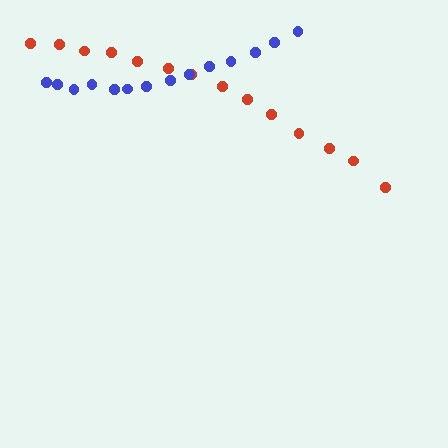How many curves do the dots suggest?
There are 2 distinct paths.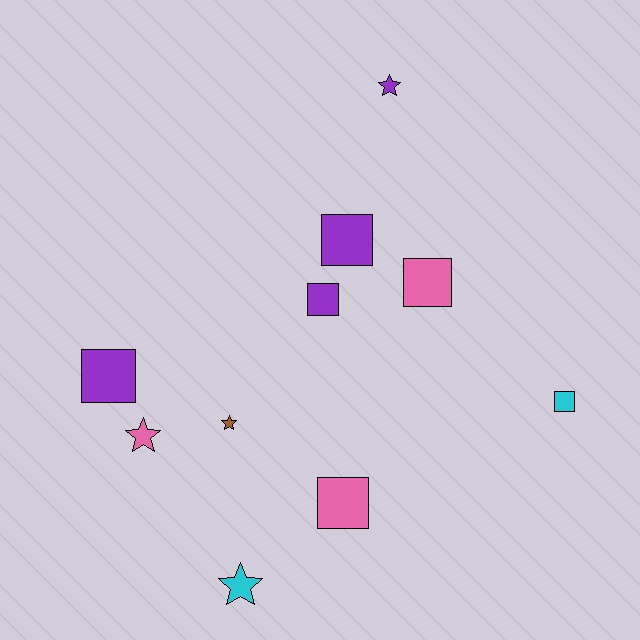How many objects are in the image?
There are 10 objects.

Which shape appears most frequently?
Square, with 6 objects.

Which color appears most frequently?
Purple, with 4 objects.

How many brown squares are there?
There are no brown squares.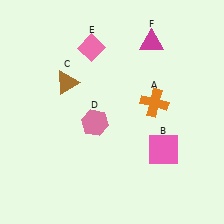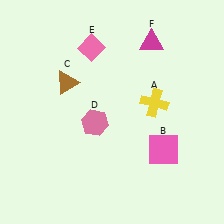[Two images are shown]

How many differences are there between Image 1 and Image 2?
There is 1 difference between the two images.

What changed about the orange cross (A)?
In Image 1, A is orange. In Image 2, it changed to yellow.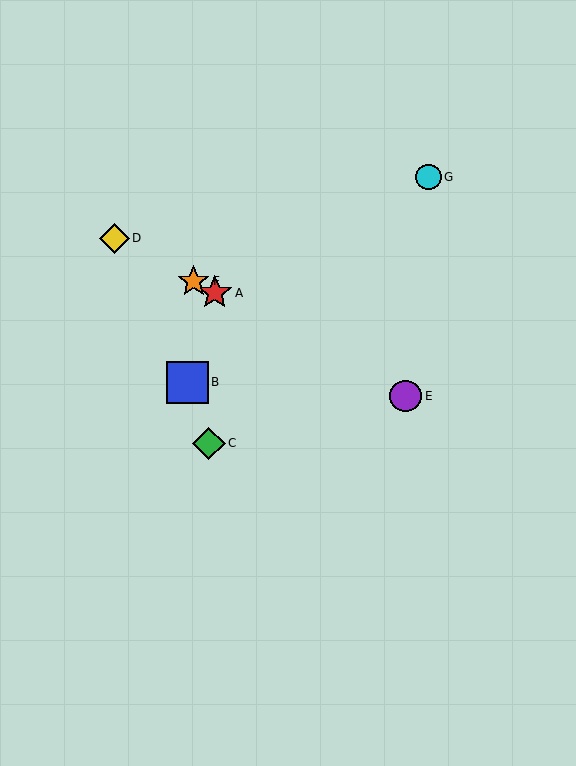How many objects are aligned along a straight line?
4 objects (A, D, E, F) are aligned along a straight line.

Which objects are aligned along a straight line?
Objects A, D, E, F are aligned along a straight line.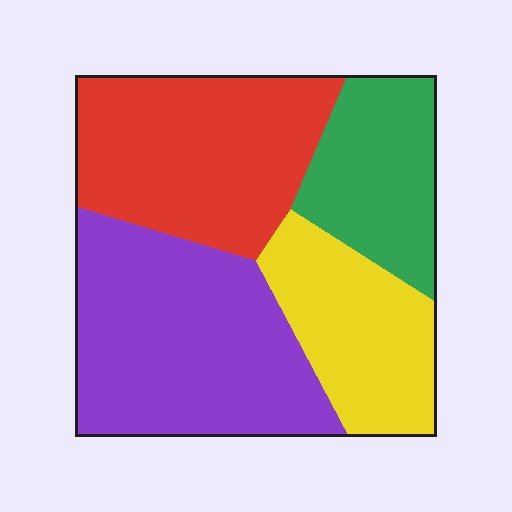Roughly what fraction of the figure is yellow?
Yellow takes up about one fifth (1/5) of the figure.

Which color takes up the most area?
Purple, at roughly 35%.